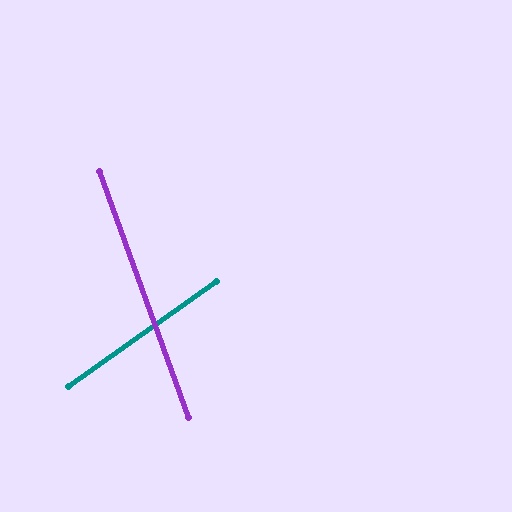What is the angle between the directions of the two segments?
Approximately 75 degrees.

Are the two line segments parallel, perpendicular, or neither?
Neither parallel nor perpendicular — they differ by about 75°.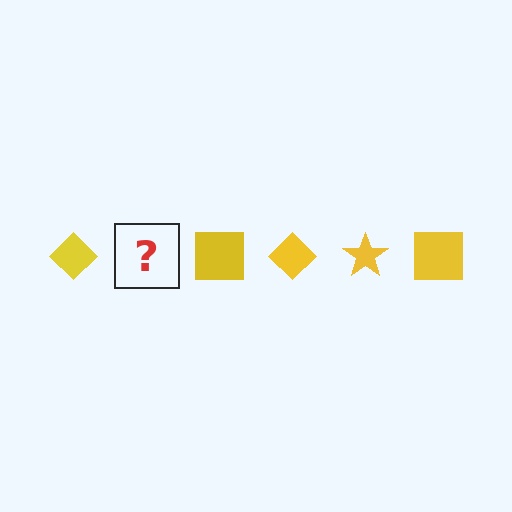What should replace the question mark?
The question mark should be replaced with a yellow star.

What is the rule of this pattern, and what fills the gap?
The rule is that the pattern cycles through diamond, star, square shapes in yellow. The gap should be filled with a yellow star.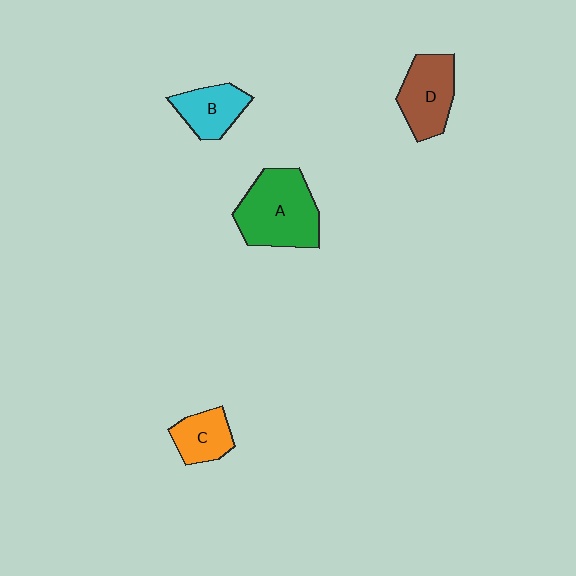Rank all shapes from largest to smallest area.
From largest to smallest: A (green), D (brown), B (cyan), C (orange).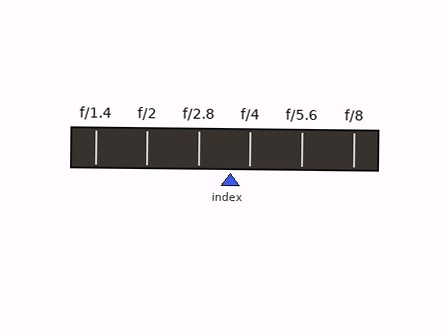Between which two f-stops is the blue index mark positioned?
The index mark is between f/2.8 and f/4.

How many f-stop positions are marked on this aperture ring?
There are 6 f-stop positions marked.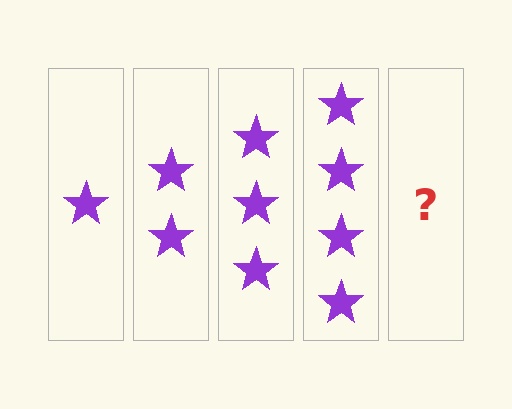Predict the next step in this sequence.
The next step is 5 stars.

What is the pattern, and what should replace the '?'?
The pattern is that each step adds one more star. The '?' should be 5 stars.